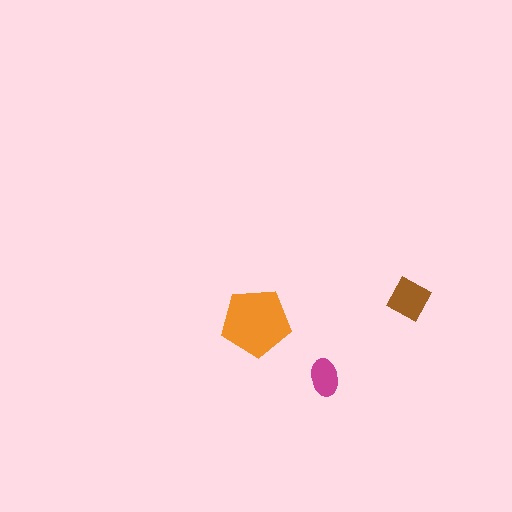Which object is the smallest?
The magenta ellipse.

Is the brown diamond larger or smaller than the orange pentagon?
Smaller.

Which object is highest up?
The brown diamond is topmost.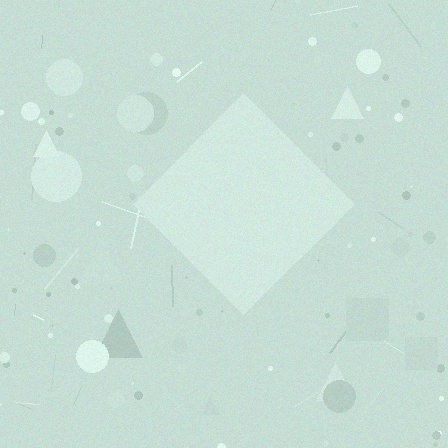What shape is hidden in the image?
A diamond is hidden in the image.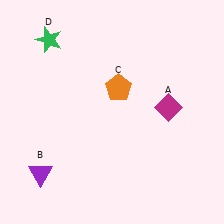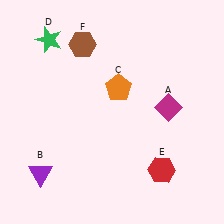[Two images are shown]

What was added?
A red hexagon (E), a brown hexagon (F) were added in Image 2.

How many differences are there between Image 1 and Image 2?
There are 2 differences between the two images.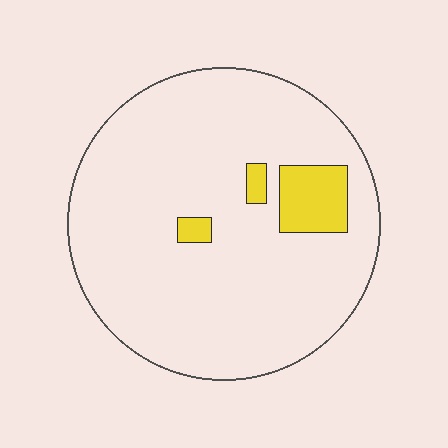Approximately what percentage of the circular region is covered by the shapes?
Approximately 10%.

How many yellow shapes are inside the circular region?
3.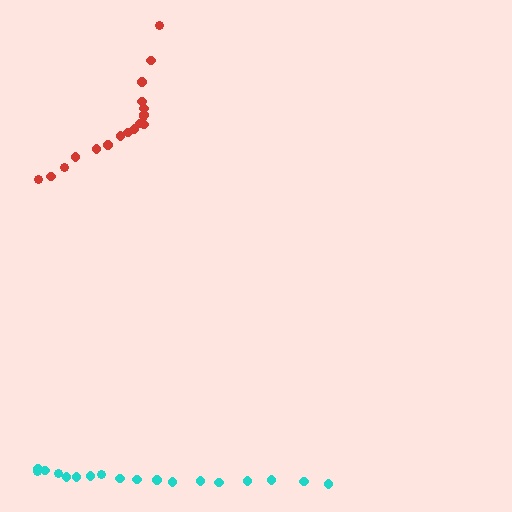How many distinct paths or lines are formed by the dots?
There are 2 distinct paths.